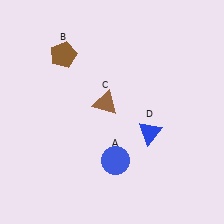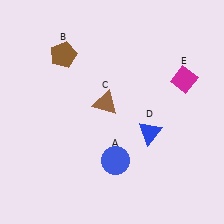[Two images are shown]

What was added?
A magenta diamond (E) was added in Image 2.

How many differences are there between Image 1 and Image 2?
There is 1 difference between the two images.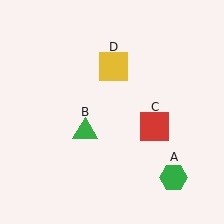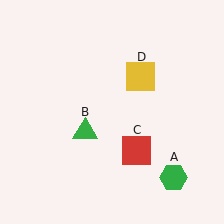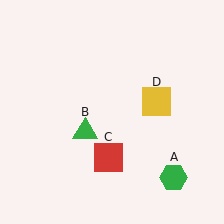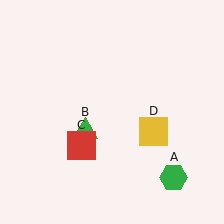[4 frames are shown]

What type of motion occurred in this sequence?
The red square (object C), yellow square (object D) rotated clockwise around the center of the scene.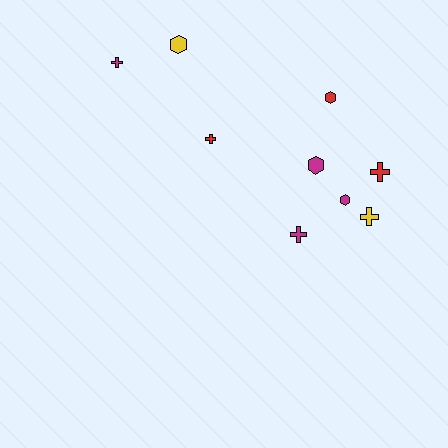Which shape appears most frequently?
Cross, with 5 objects.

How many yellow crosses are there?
There is 1 yellow cross.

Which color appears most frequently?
Magenta, with 4 objects.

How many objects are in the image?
There are 9 objects.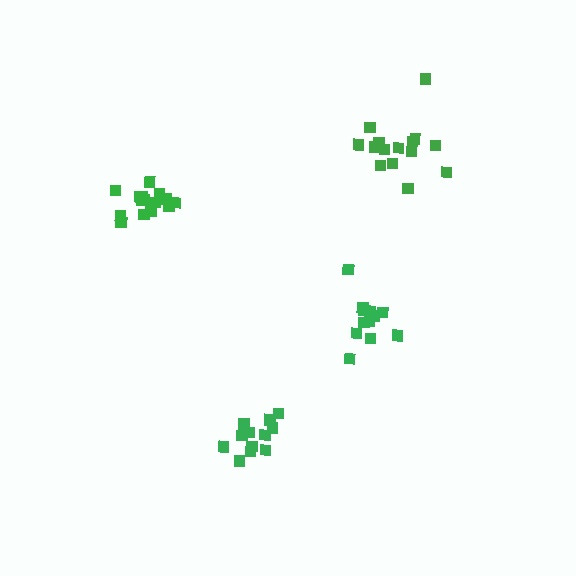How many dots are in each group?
Group 1: 15 dots, Group 2: 15 dots, Group 3: 13 dots, Group 4: 12 dots (55 total).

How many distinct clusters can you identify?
There are 4 distinct clusters.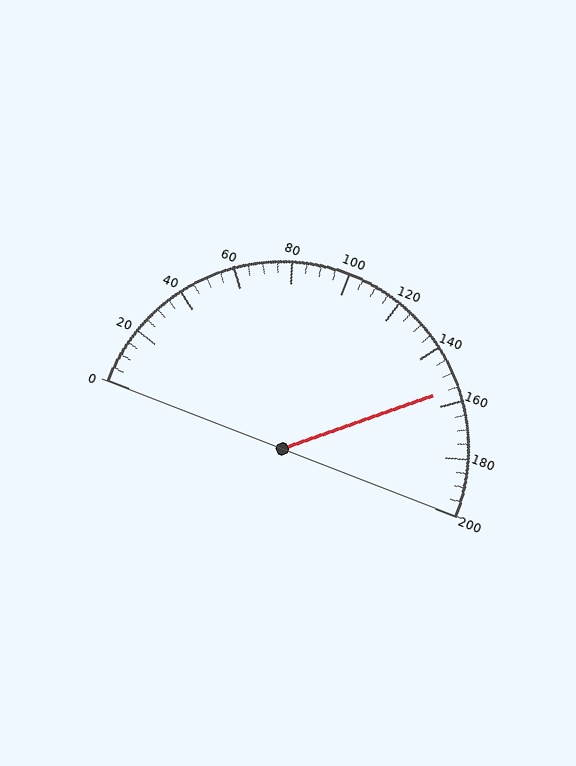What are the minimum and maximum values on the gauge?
The gauge ranges from 0 to 200.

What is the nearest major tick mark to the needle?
The nearest major tick mark is 160.